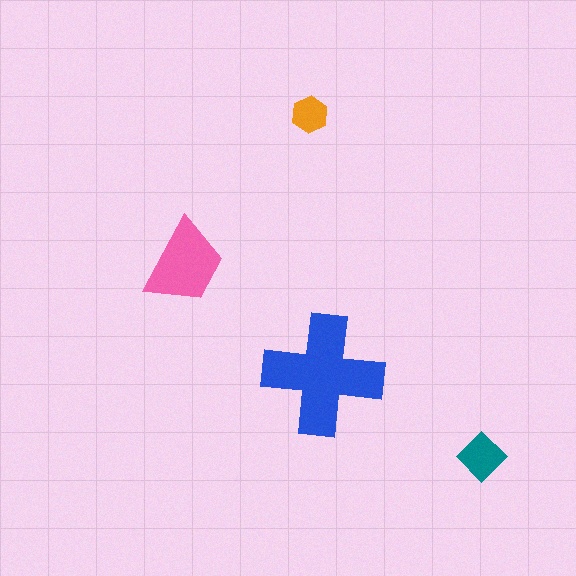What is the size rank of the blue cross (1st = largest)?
1st.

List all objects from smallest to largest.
The orange hexagon, the teal diamond, the pink trapezoid, the blue cross.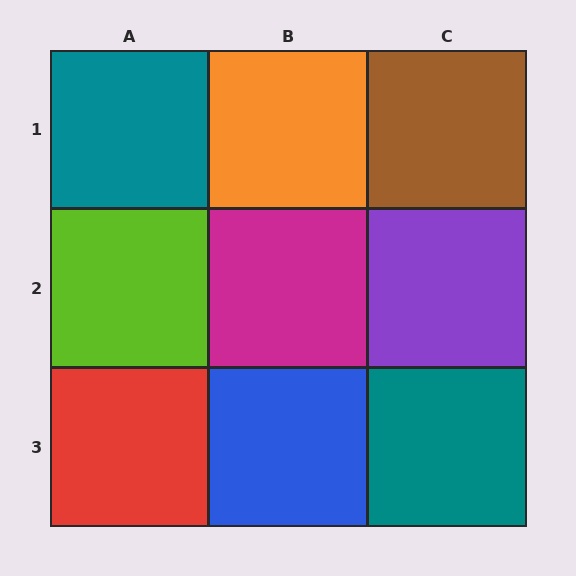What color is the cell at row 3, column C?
Teal.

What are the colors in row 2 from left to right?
Lime, magenta, purple.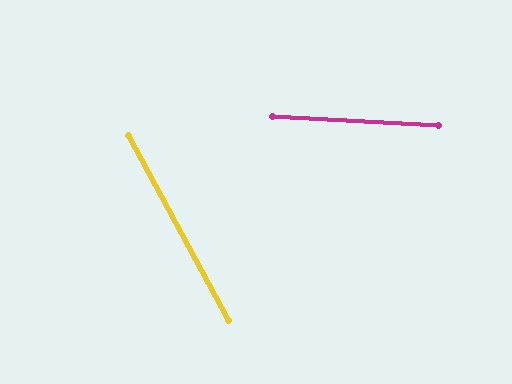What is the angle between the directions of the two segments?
Approximately 59 degrees.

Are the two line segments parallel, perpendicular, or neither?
Neither parallel nor perpendicular — they differ by about 59°.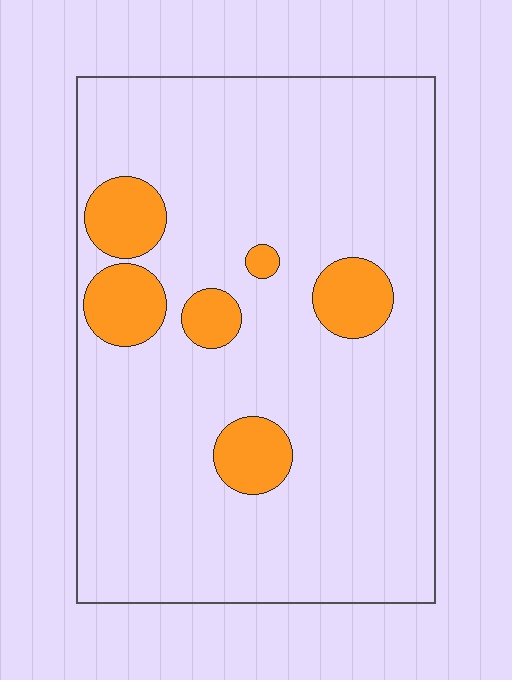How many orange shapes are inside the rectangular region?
6.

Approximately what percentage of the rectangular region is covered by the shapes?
Approximately 15%.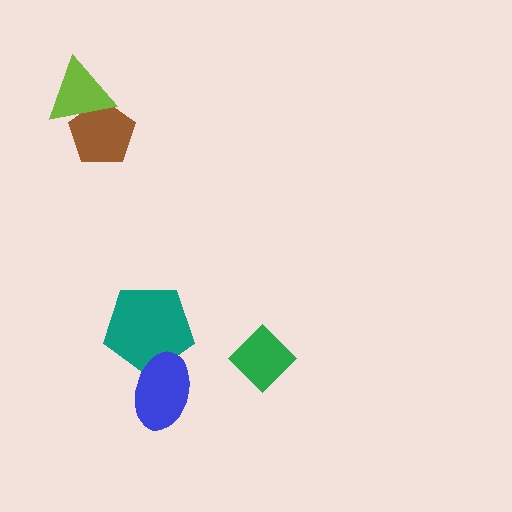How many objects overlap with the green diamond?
0 objects overlap with the green diamond.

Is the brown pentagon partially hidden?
Yes, it is partially covered by another shape.